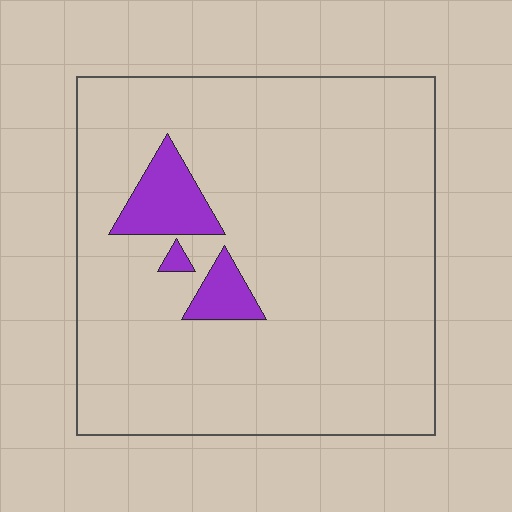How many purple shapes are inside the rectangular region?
3.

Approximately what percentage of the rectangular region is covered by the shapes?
Approximately 10%.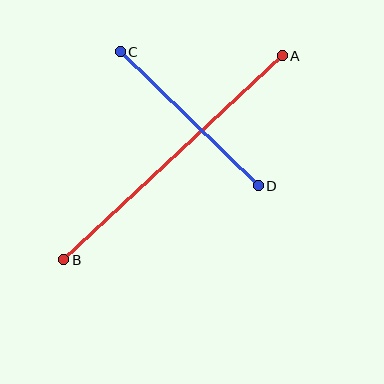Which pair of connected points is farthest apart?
Points A and B are farthest apart.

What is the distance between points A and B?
The distance is approximately 299 pixels.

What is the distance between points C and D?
The distance is approximately 192 pixels.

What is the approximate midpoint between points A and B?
The midpoint is at approximately (173, 158) pixels.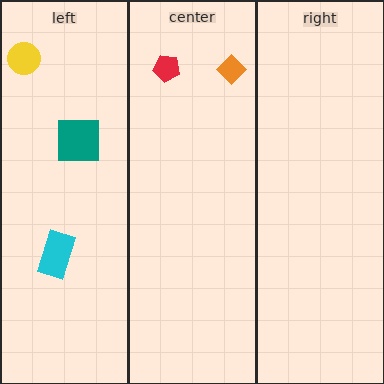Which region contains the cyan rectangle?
The left region.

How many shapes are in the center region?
2.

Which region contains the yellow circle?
The left region.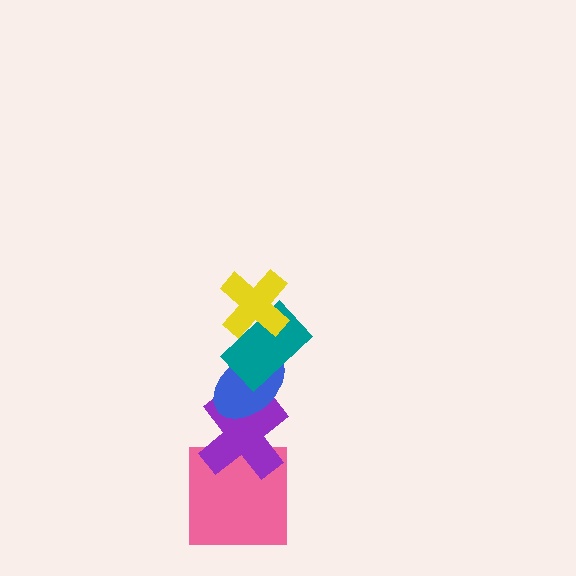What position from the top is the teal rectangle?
The teal rectangle is 2nd from the top.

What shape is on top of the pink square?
The purple cross is on top of the pink square.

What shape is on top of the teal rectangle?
The yellow cross is on top of the teal rectangle.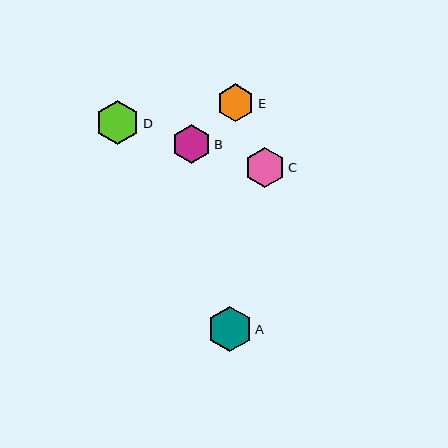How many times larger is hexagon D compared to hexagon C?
Hexagon D is approximately 1.1 times the size of hexagon C.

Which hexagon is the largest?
Hexagon A is the largest with a size of approximately 45 pixels.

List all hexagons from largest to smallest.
From largest to smallest: A, D, B, C, E.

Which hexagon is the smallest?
Hexagon E is the smallest with a size of approximately 37 pixels.